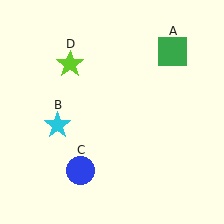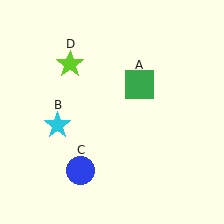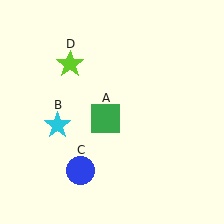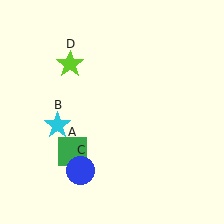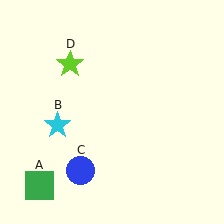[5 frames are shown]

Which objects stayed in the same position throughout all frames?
Cyan star (object B) and blue circle (object C) and lime star (object D) remained stationary.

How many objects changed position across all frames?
1 object changed position: green square (object A).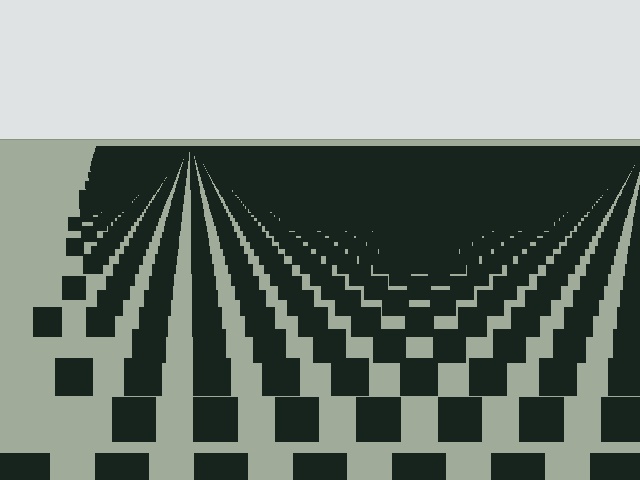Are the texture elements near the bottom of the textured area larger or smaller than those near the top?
Larger. Near the bottom, elements are closer to the viewer and appear at a bigger on-screen size.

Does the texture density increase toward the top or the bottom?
Density increases toward the top.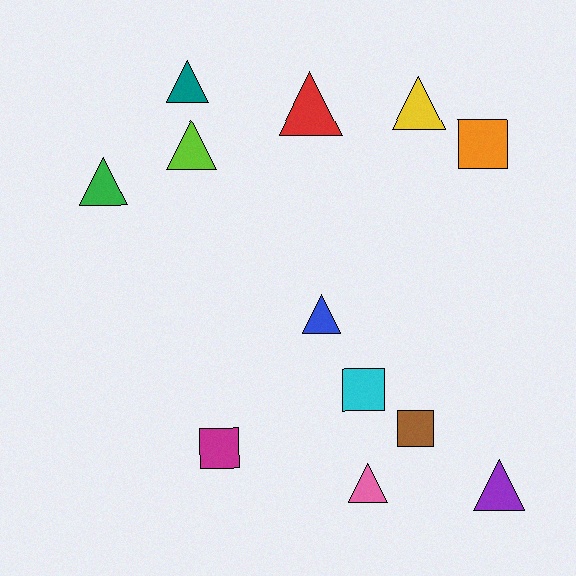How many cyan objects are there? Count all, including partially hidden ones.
There is 1 cyan object.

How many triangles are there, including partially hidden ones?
There are 8 triangles.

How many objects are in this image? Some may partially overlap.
There are 12 objects.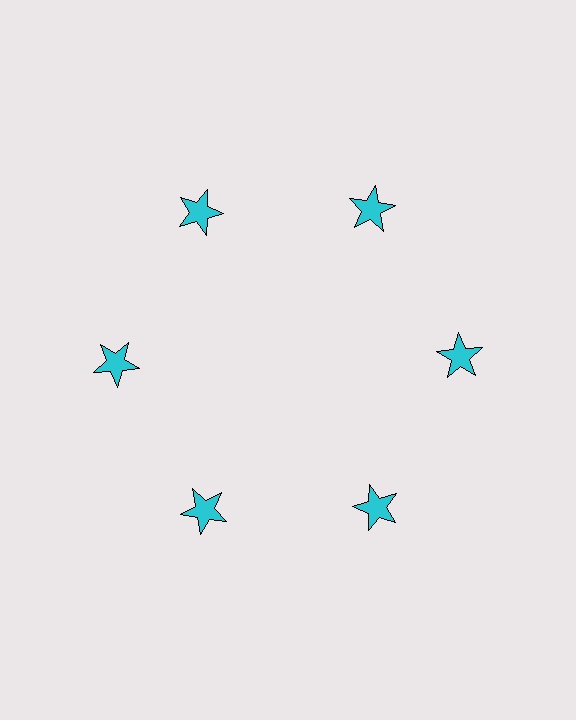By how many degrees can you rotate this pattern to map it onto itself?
The pattern maps onto itself every 60 degrees of rotation.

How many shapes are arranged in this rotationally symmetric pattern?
There are 6 shapes, arranged in 6 groups of 1.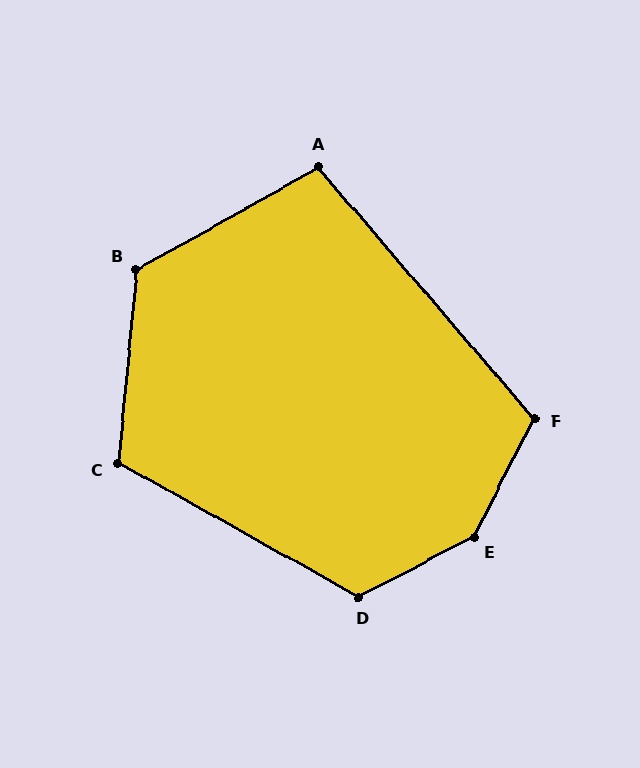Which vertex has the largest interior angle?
E, at approximately 145 degrees.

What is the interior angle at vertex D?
Approximately 123 degrees (obtuse).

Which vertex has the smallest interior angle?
A, at approximately 102 degrees.